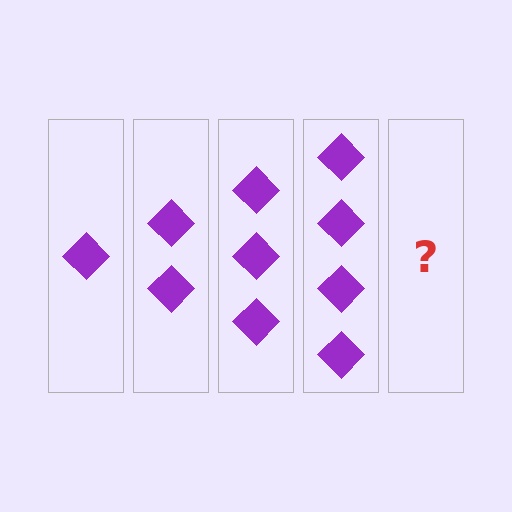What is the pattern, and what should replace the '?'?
The pattern is that each step adds one more diamond. The '?' should be 5 diamonds.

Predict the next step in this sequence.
The next step is 5 diamonds.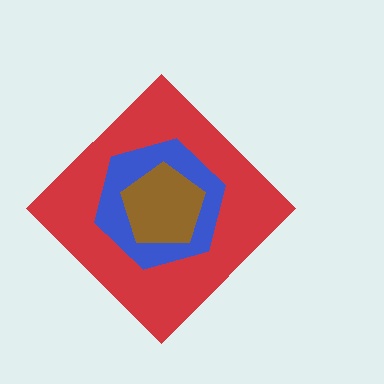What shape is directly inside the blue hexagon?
The brown pentagon.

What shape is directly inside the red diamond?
The blue hexagon.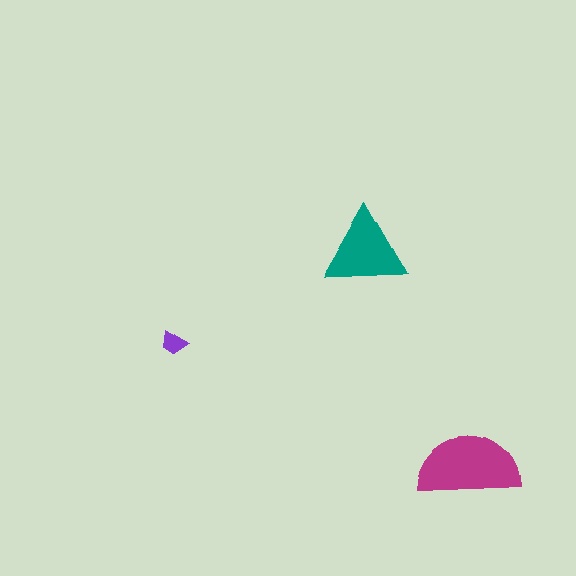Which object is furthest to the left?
The purple trapezoid is leftmost.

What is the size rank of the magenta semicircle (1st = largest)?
1st.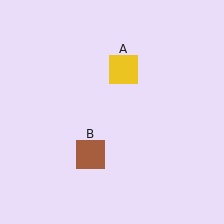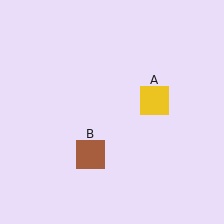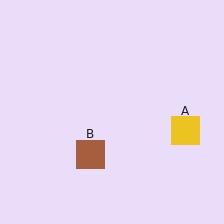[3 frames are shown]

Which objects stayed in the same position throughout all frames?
Brown square (object B) remained stationary.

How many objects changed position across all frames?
1 object changed position: yellow square (object A).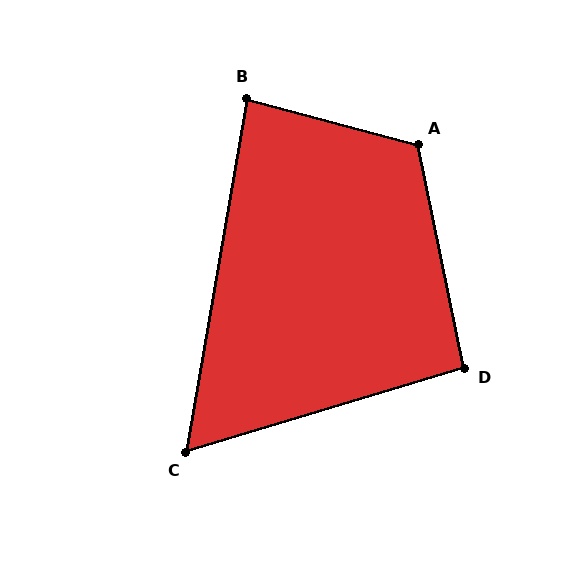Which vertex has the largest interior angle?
A, at approximately 116 degrees.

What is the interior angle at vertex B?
Approximately 85 degrees (acute).